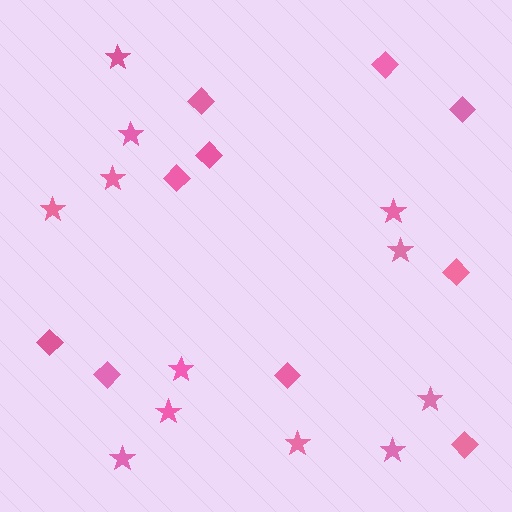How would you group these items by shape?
There are 2 groups: one group of stars (12) and one group of diamonds (10).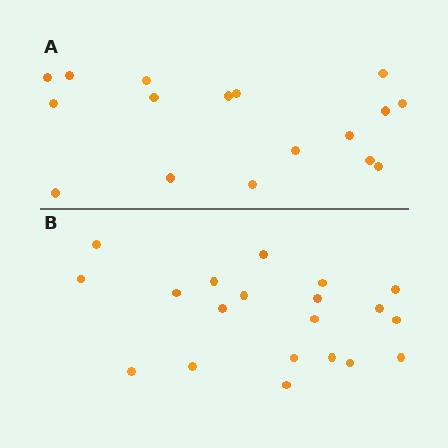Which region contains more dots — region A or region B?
Region B (the bottom region) has more dots.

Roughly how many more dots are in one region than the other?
Region B has just a few more — roughly 2 or 3 more dots than region A.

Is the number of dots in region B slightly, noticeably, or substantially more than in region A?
Region B has only slightly more — the two regions are fairly close. The ratio is roughly 1.2 to 1.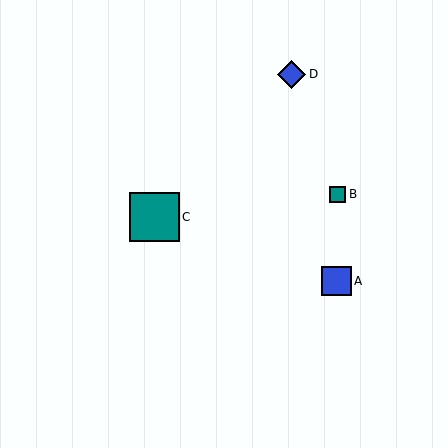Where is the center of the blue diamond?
The center of the blue diamond is at (291, 74).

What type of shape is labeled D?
Shape D is a blue diamond.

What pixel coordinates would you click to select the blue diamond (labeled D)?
Click at (291, 74) to select the blue diamond D.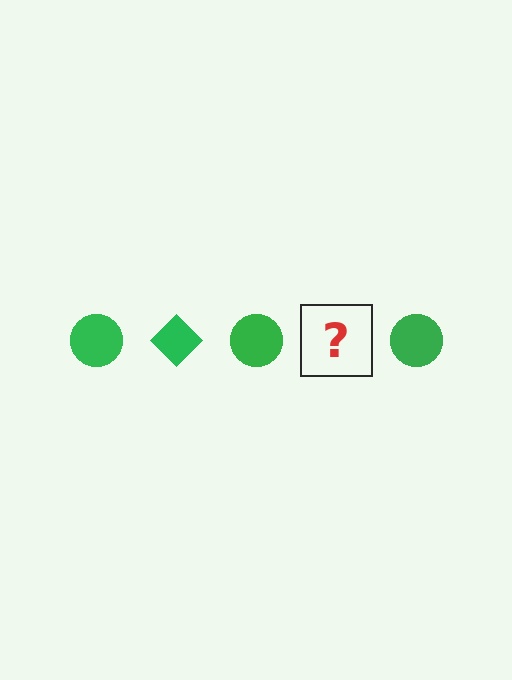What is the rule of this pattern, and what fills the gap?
The rule is that the pattern cycles through circle, diamond shapes in green. The gap should be filled with a green diamond.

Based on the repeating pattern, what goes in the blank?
The blank should be a green diamond.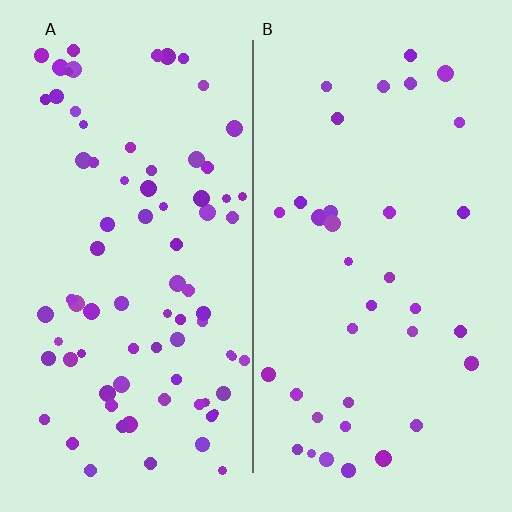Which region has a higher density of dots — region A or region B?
A (the left).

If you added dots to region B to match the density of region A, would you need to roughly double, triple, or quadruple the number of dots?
Approximately double.